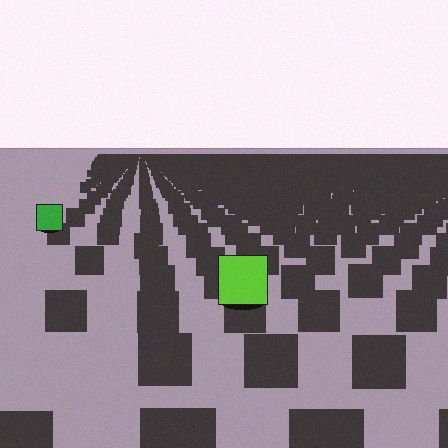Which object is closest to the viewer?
The lime square is closest. The texture marks near it are larger and more spread out.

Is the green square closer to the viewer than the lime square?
No. The lime square is closer — you can tell from the texture gradient: the ground texture is coarser near it.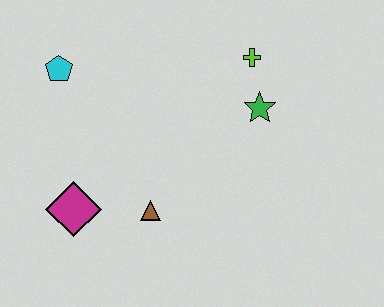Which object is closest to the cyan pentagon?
The magenta diamond is closest to the cyan pentagon.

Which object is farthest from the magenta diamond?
The lime cross is farthest from the magenta diamond.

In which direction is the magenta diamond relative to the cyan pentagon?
The magenta diamond is below the cyan pentagon.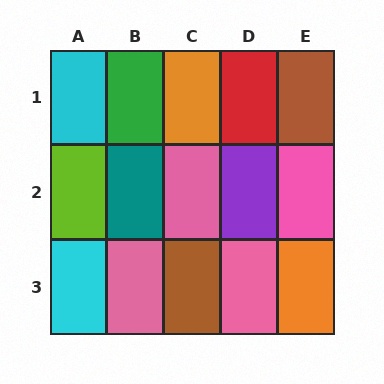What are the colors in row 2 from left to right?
Lime, teal, pink, purple, pink.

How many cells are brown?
2 cells are brown.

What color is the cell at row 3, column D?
Pink.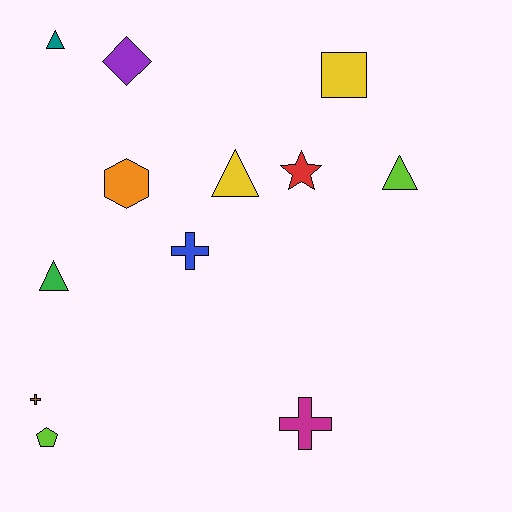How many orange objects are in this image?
There is 1 orange object.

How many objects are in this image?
There are 12 objects.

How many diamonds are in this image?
There is 1 diamond.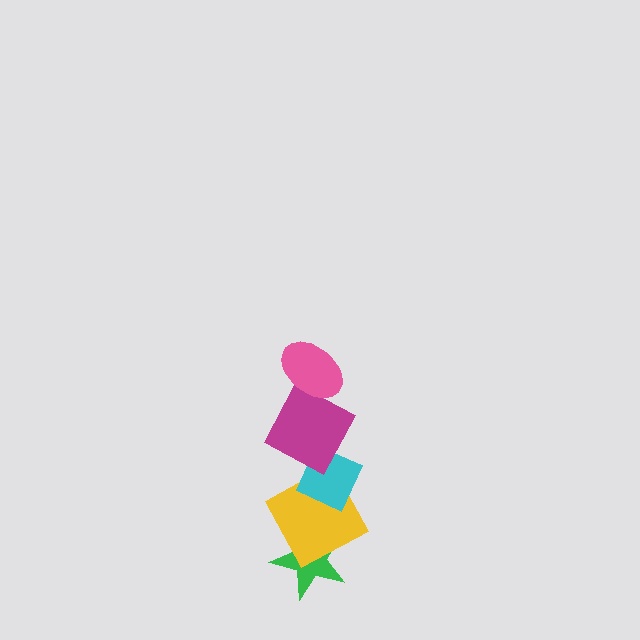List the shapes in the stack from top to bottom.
From top to bottom: the pink ellipse, the magenta square, the cyan diamond, the yellow square, the green star.